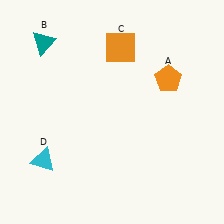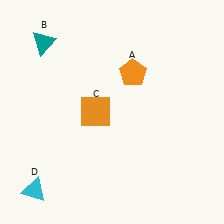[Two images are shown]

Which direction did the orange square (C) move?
The orange square (C) moved down.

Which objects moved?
The objects that moved are: the orange pentagon (A), the orange square (C), the cyan triangle (D).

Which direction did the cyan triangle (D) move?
The cyan triangle (D) moved down.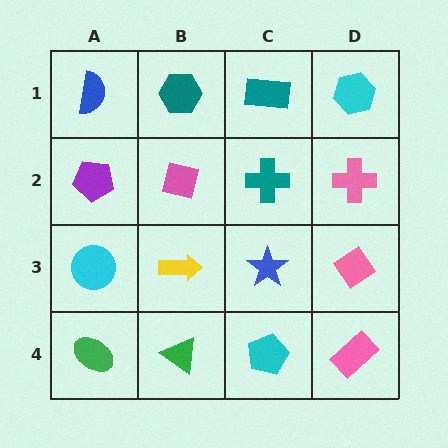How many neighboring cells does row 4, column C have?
3.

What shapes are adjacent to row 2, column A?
A blue semicircle (row 1, column A), a cyan circle (row 3, column A), a pink square (row 2, column B).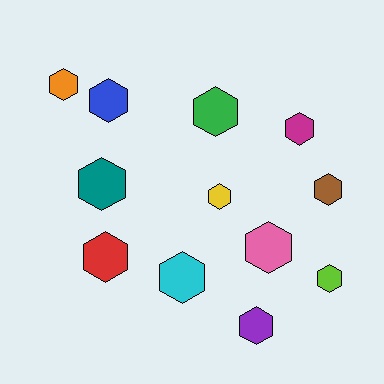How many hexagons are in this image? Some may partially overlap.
There are 12 hexagons.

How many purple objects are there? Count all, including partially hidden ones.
There is 1 purple object.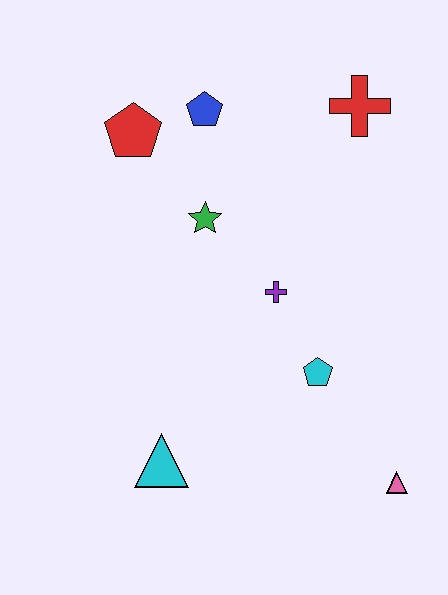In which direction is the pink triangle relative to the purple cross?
The pink triangle is below the purple cross.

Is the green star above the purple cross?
Yes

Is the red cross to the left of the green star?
No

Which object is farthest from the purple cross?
The pink triangle is farthest from the purple cross.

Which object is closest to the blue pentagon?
The red pentagon is closest to the blue pentagon.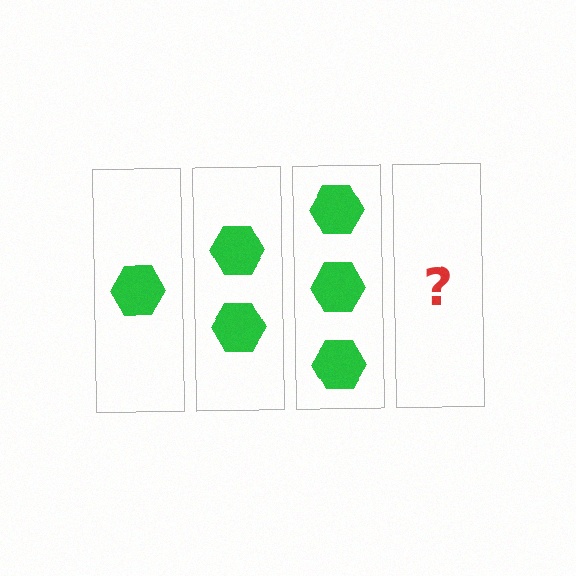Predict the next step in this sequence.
The next step is 4 hexagons.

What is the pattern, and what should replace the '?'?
The pattern is that each step adds one more hexagon. The '?' should be 4 hexagons.